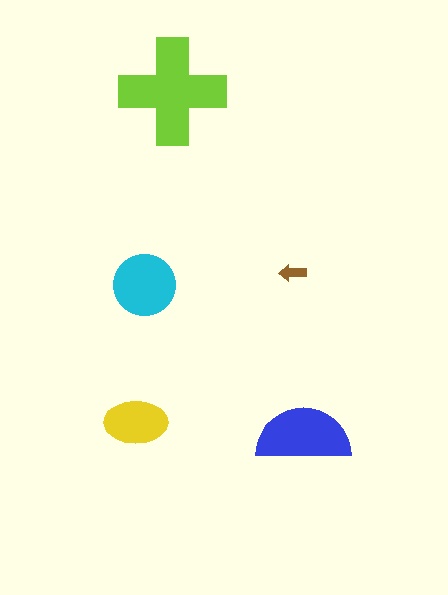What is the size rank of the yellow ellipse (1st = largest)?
4th.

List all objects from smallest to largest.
The brown arrow, the yellow ellipse, the cyan circle, the blue semicircle, the lime cross.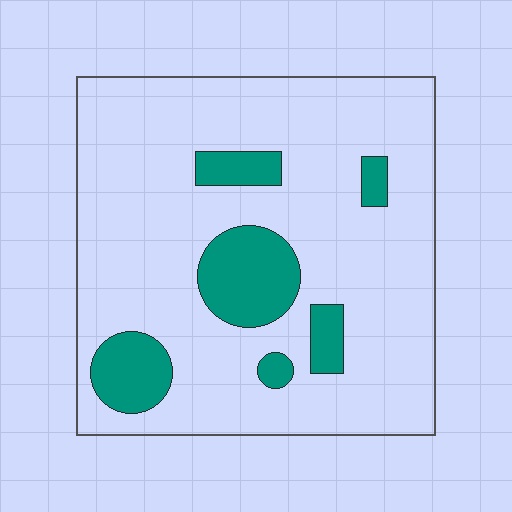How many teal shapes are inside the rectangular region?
6.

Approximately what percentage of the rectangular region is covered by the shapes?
Approximately 15%.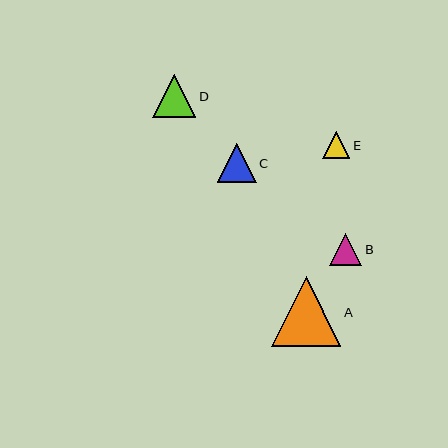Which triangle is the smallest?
Triangle E is the smallest with a size of approximately 27 pixels.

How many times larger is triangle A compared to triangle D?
Triangle A is approximately 1.6 times the size of triangle D.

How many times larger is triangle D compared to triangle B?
Triangle D is approximately 1.4 times the size of triangle B.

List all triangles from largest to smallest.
From largest to smallest: A, D, C, B, E.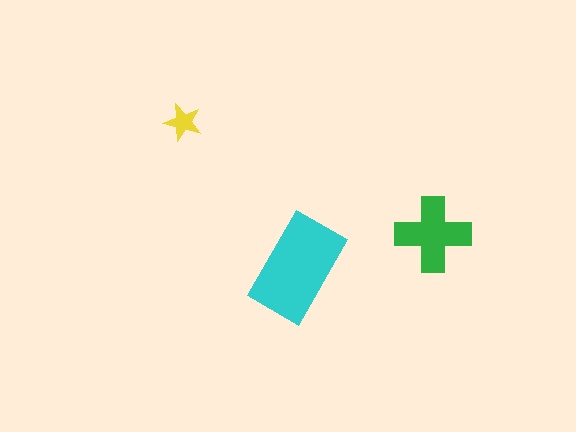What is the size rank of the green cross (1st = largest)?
2nd.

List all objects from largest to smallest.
The cyan rectangle, the green cross, the yellow star.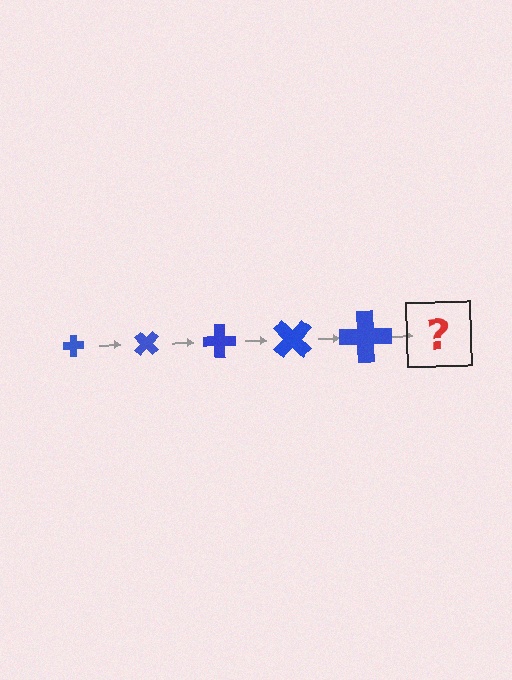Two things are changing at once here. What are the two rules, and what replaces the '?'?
The two rules are that the cross grows larger each step and it rotates 45 degrees each step. The '?' should be a cross, larger than the previous one and rotated 225 degrees from the start.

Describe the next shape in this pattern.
It should be a cross, larger than the previous one and rotated 225 degrees from the start.